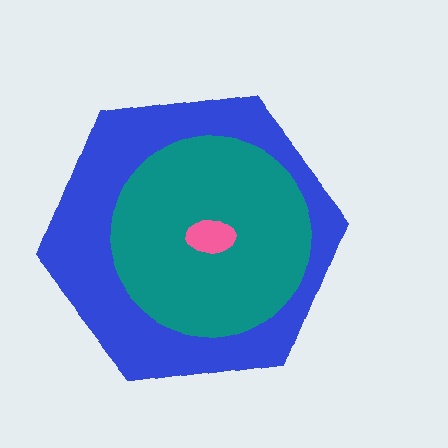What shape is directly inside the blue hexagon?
The teal circle.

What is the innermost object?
The pink ellipse.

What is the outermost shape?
The blue hexagon.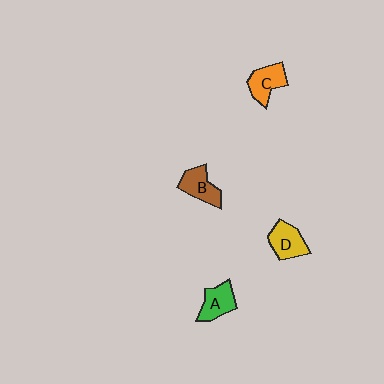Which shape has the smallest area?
Shape A (green).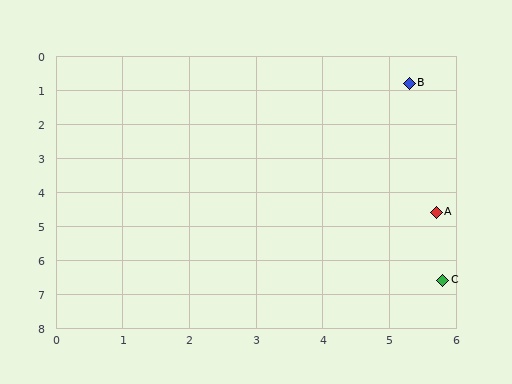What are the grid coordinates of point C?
Point C is at approximately (5.8, 6.6).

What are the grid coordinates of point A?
Point A is at approximately (5.7, 4.6).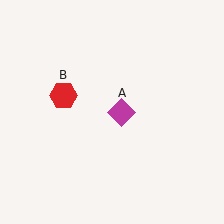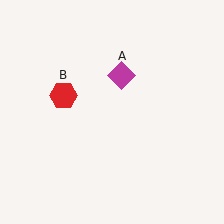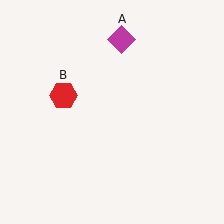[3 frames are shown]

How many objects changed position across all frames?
1 object changed position: magenta diamond (object A).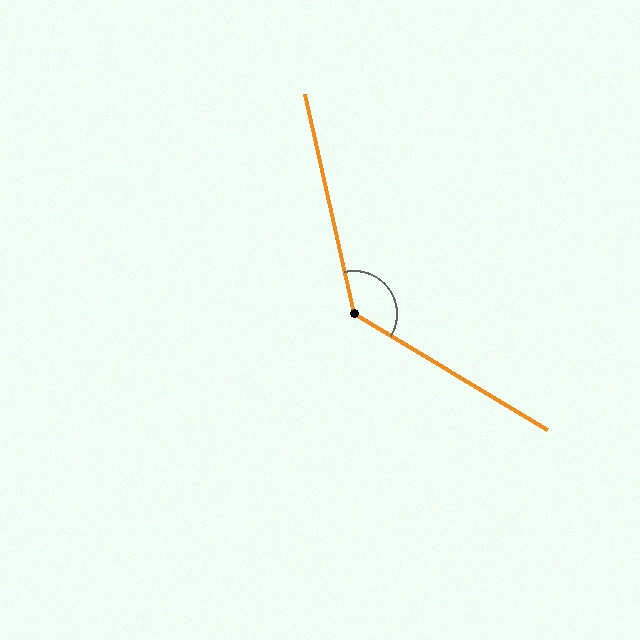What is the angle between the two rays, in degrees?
Approximately 133 degrees.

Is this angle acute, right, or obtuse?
It is obtuse.